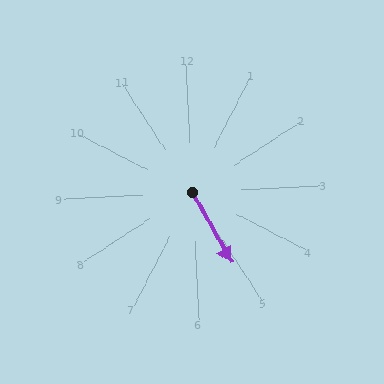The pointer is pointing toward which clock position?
Roughly 5 o'clock.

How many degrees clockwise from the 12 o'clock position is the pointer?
Approximately 154 degrees.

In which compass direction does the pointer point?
Southeast.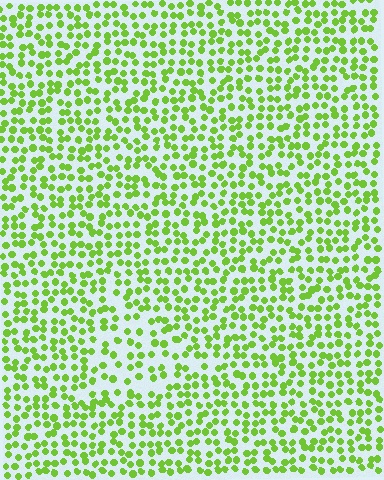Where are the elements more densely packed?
The elements are more densely packed outside the triangle boundary.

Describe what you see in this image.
The image contains small lime elements arranged at two different densities. A triangle-shaped region is visible where the elements are less densely packed than the surrounding area.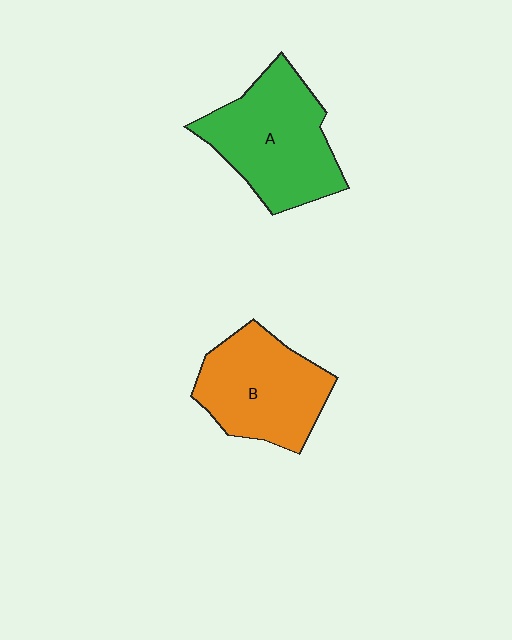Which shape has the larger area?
Shape A (green).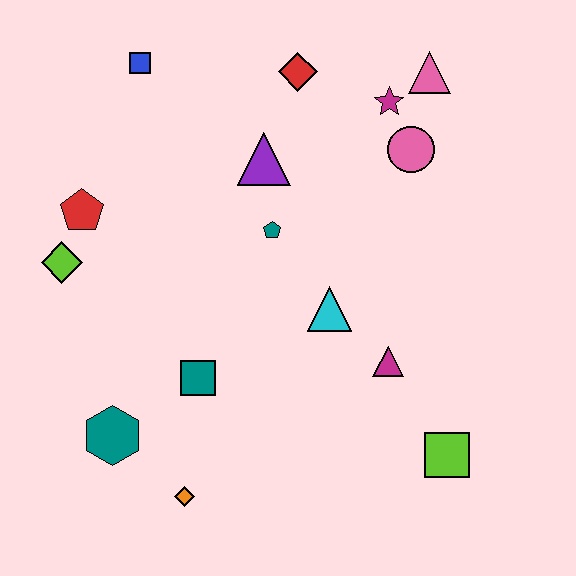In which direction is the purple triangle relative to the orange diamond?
The purple triangle is above the orange diamond.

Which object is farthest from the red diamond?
The orange diamond is farthest from the red diamond.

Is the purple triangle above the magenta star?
No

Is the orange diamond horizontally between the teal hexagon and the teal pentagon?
Yes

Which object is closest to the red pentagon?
The lime diamond is closest to the red pentagon.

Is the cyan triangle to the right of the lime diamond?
Yes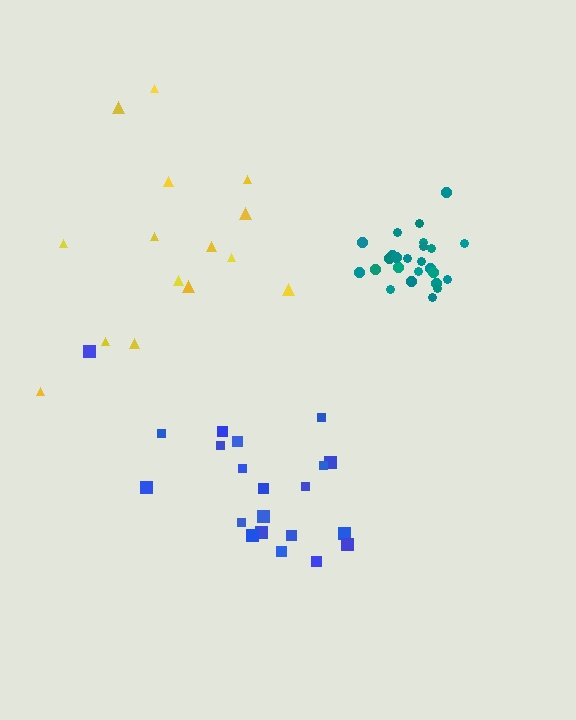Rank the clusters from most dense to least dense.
teal, blue, yellow.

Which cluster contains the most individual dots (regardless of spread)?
Teal (25).